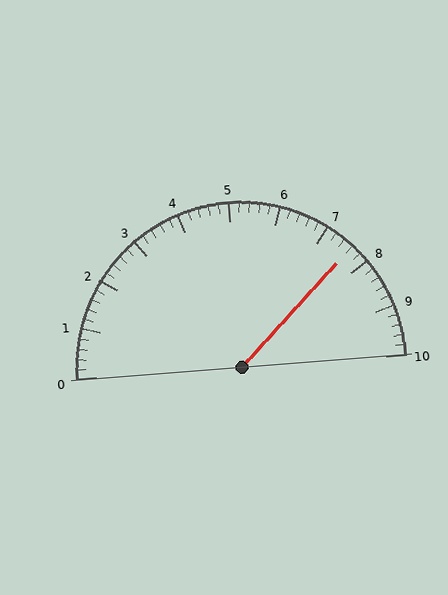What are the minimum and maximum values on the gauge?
The gauge ranges from 0 to 10.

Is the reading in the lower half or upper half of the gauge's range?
The reading is in the upper half of the range (0 to 10).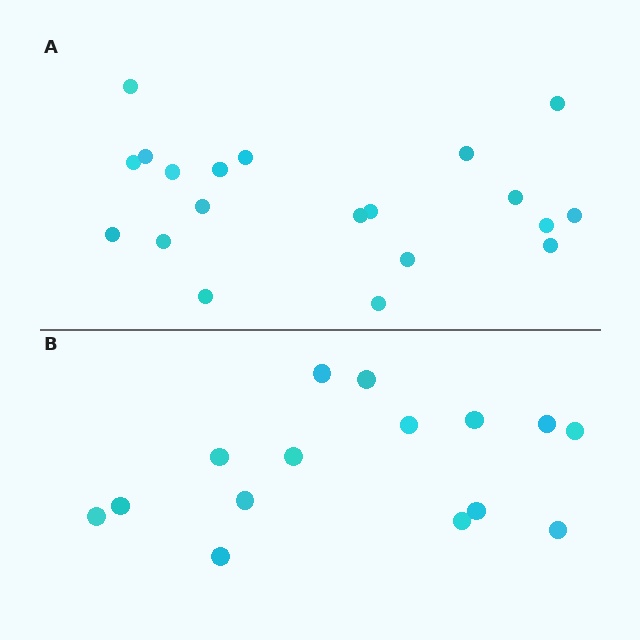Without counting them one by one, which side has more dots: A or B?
Region A (the top region) has more dots.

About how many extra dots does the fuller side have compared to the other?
Region A has about 5 more dots than region B.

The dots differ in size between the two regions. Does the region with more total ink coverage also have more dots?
No. Region B has more total ink coverage because its dots are larger, but region A actually contains more individual dots. Total area can be misleading — the number of items is what matters here.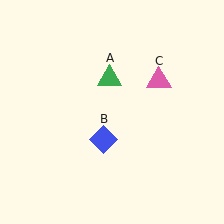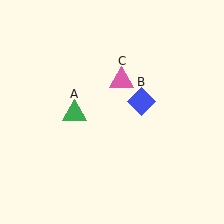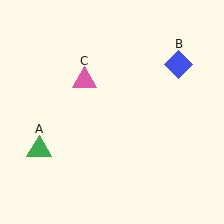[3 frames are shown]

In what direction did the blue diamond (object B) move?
The blue diamond (object B) moved up and to the right.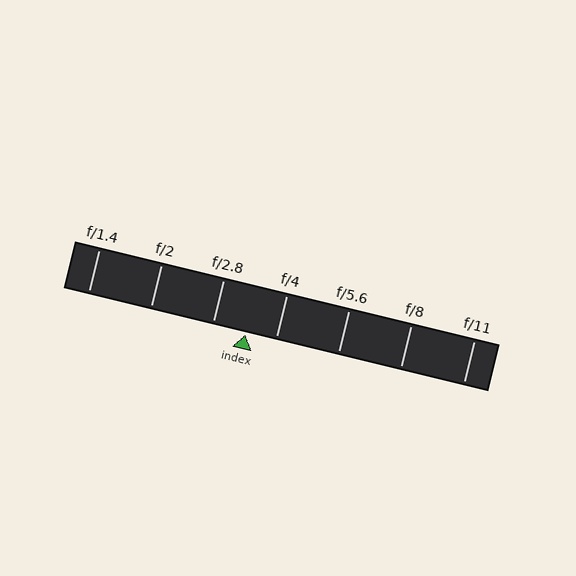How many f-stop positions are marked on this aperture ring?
There are 7 f-stop positions marked.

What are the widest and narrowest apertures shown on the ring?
The widest aperture shown is f/1.4 and the narrowest is f/11.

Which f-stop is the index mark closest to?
The index mark is closest to f/4.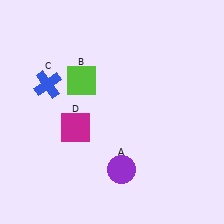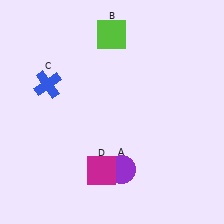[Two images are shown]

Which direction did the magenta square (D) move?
The magenta square (D) moved down.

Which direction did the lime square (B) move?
The lime square (B) moved up.